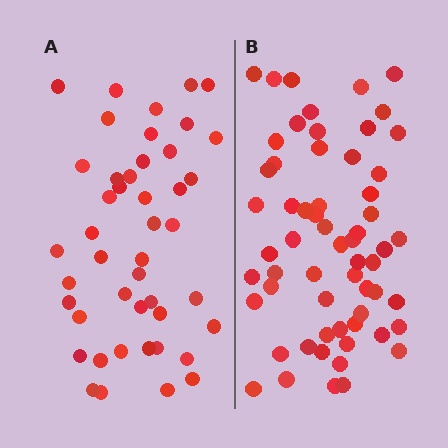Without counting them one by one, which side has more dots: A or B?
Region B (the right region) has more dots.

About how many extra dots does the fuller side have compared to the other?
Region B has approximately 15 more dots than region A.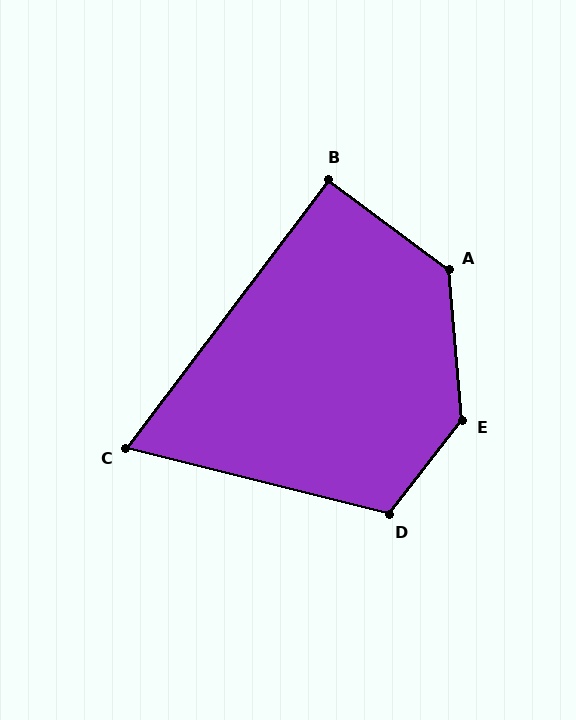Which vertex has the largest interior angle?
E, at approximately 137 degrees.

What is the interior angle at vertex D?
Approximately 114 degrees (obtuse).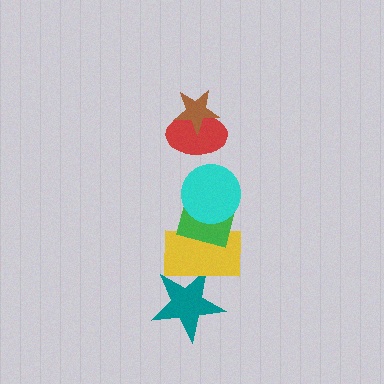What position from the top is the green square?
The green square is 4th from the top.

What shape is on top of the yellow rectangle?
The green square is on top of the yellow rectangle.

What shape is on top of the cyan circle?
The red ellipse is on top of the cyan circle.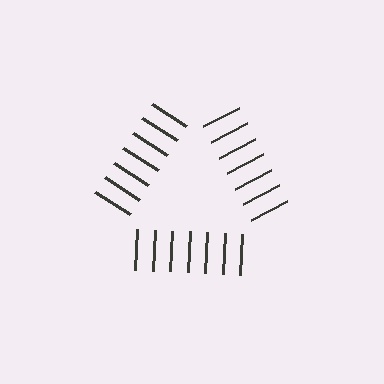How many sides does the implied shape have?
3 sides — the line-ends trace a triangle.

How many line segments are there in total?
21 — 7 along each of the 3 edges.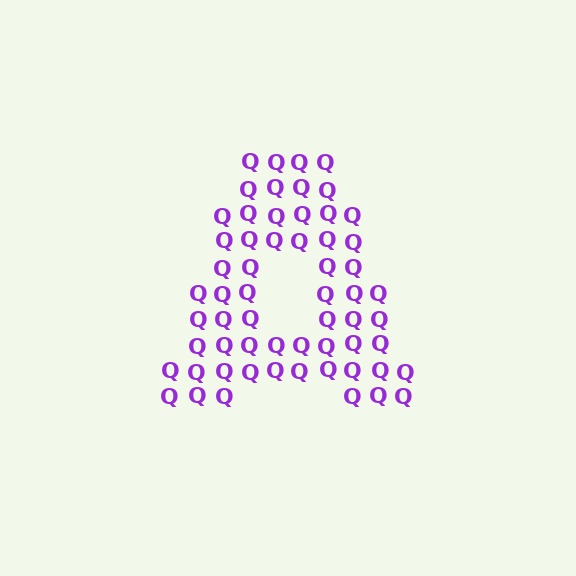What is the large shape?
The large shape is the letter A.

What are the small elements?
The small elements are letter Q's.